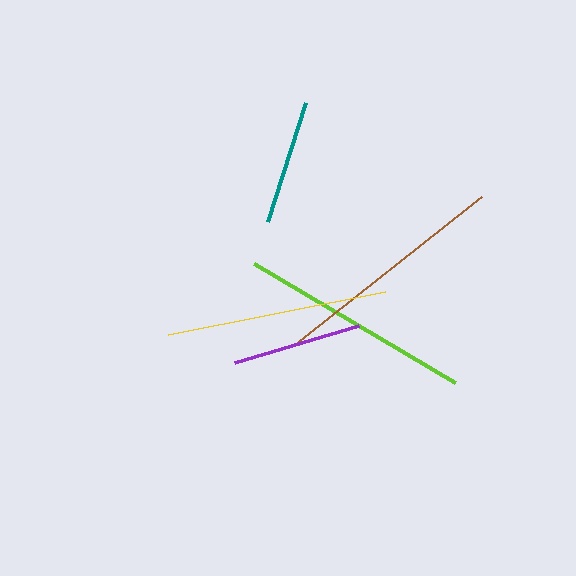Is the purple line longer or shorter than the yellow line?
The yellow line is longer than the purple line.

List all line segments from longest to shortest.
From longest to shortest: brown, lime, yellow, purple, teal.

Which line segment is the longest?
The brown line is the longest at approximately 239 pixels.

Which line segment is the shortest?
The teal line is the shortest at approximately 125 pixels.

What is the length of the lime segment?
The lime segment is approximately 234 pixels long.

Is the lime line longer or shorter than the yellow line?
The lime line is longer than the yellow line.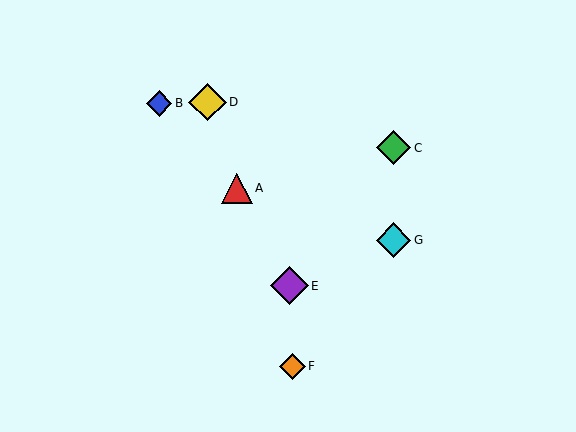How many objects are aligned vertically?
2 objects (C, G) are aligned vertically.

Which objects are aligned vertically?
Objects C, G are aligned vertically.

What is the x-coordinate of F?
Object F is at x≈292.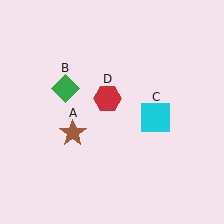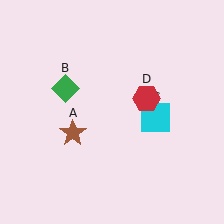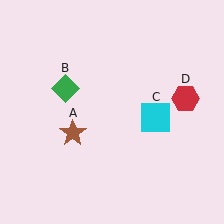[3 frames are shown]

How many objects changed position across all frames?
1 object changed position: red hexagon (object D).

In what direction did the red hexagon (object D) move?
The red hexagon (object D) moved right.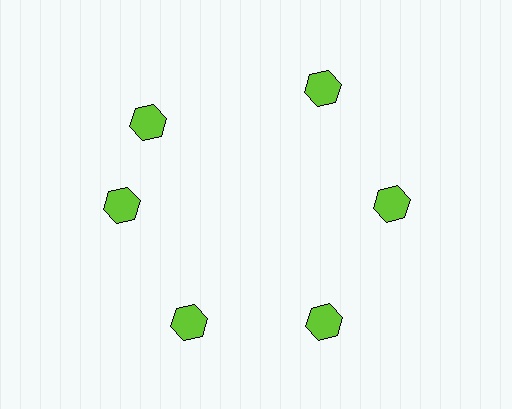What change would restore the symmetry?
The symmetry would be restored by rotating it back into even spacing with its neighbors so that all 6 hexagons sit at equal angles and equal distance from the center.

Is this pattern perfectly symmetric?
No. The 6 lime hexagons are arranged in a ring, but one element near the 11 o'clock position is rotated out of alignment along the ring, breaking the 6-fold rotational symmetry.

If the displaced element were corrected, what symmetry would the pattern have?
It would have 6-fold rotational symmetry — the pattern would map onto itself every 60 degrees.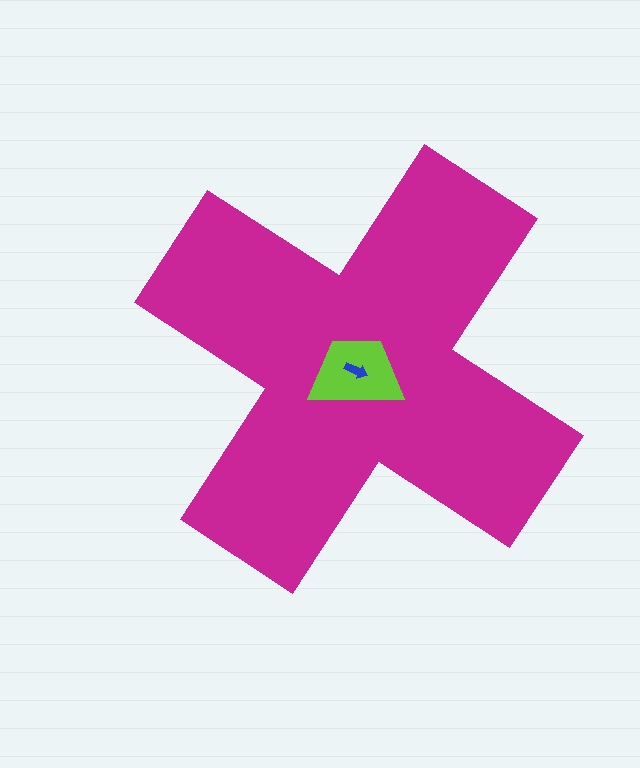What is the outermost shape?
The magenta cross.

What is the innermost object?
The blue arrow.